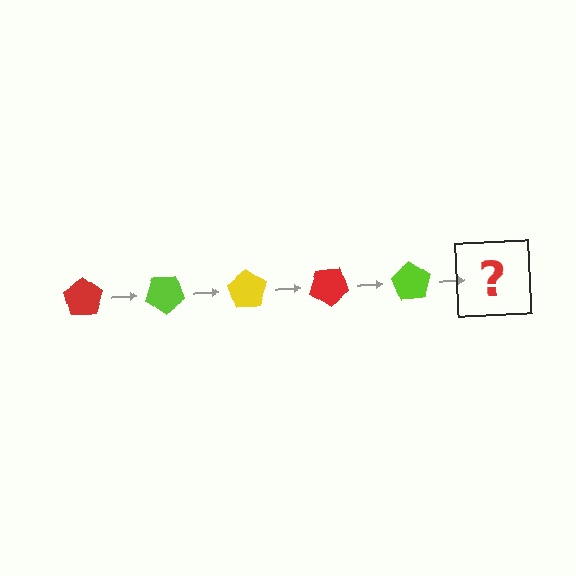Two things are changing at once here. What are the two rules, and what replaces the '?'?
The two rules are that it rotates 35 degrees each step and the color cycles through red, lime, and yellow. The '?' should be a yellow pentagon, rotated 175 degrees from the start.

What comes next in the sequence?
The next element should be a yellow pentagon, rotated 175 degrees from the start.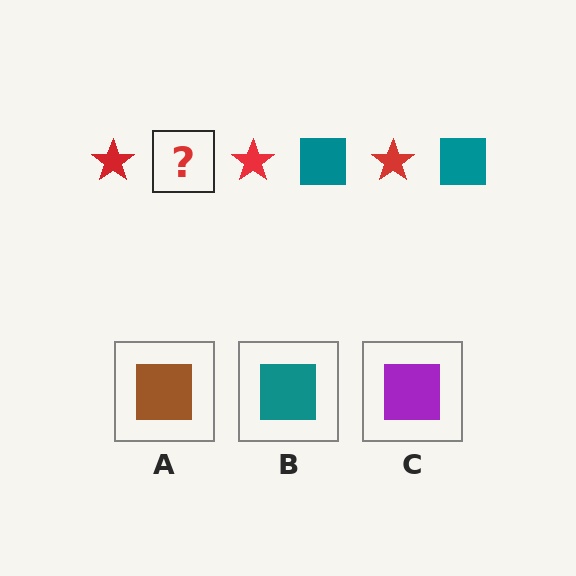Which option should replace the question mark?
Option B.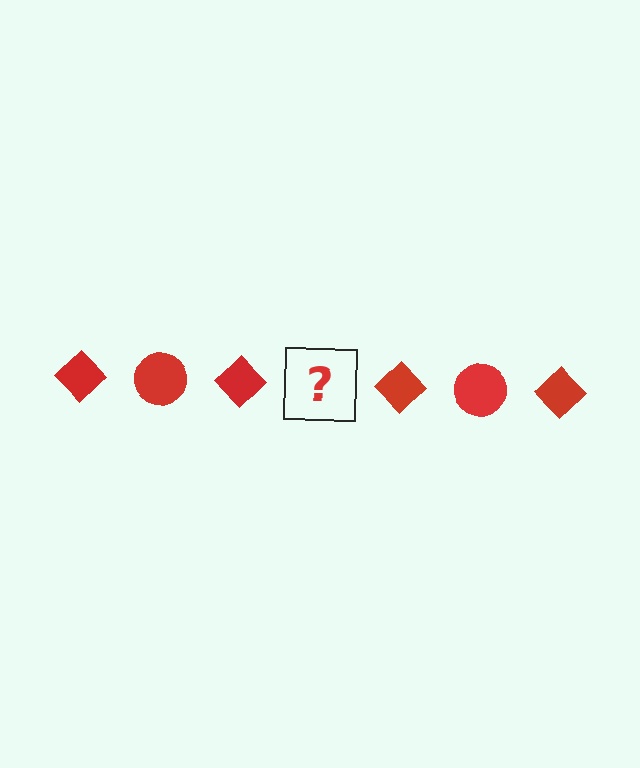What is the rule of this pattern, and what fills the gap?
The rule is that the pattern cycles through diamond, circle shapes in red. The gap should be filled with a red circle.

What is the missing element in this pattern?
The missing element is a red circle.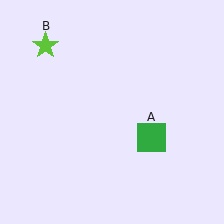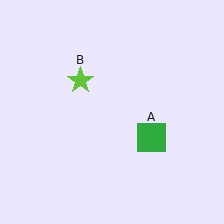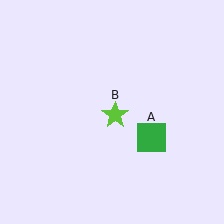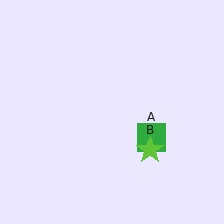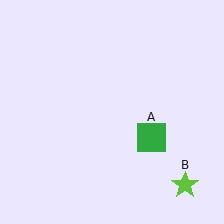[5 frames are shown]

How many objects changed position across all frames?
1 object changed position: lime star (object B).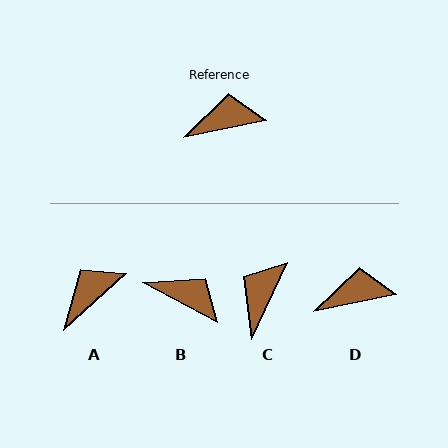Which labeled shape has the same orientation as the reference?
D.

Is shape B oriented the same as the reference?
No, it is off by about 40 degrees.